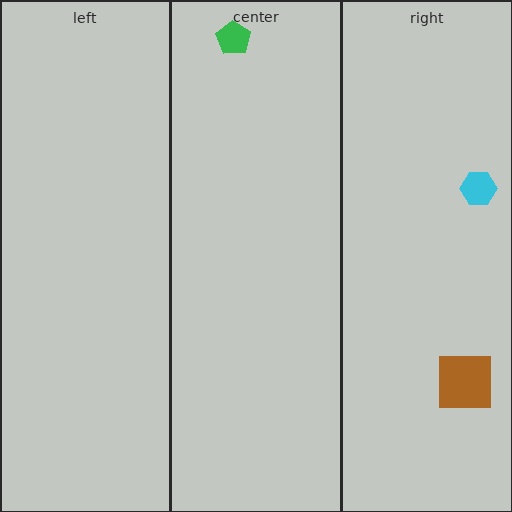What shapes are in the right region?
The cyan hexagon, the brown square.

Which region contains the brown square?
The right region.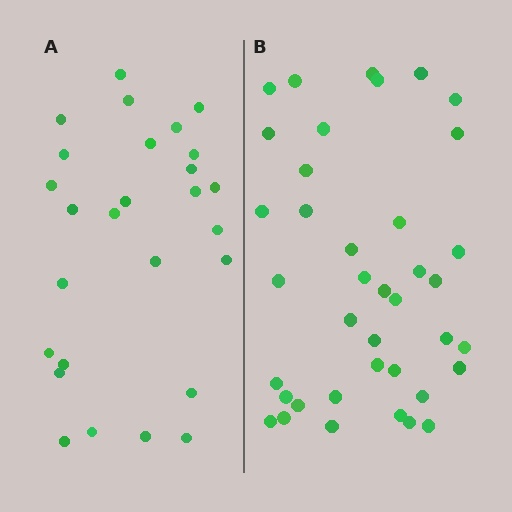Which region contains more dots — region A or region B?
Region B (the right region) has more dots.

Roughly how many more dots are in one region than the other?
Region B has roughly 12 or so more dots than region A.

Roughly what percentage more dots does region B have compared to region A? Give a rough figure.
About 45% more.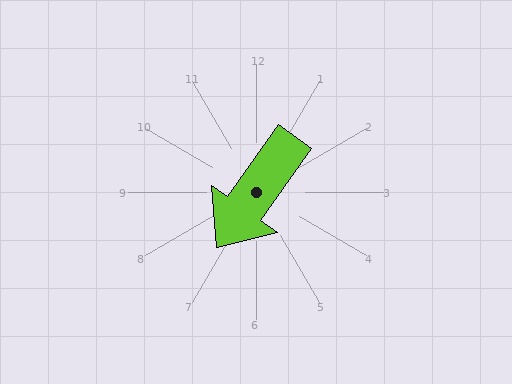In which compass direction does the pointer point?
Southwest.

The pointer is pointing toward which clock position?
Roughly 7 o'clock.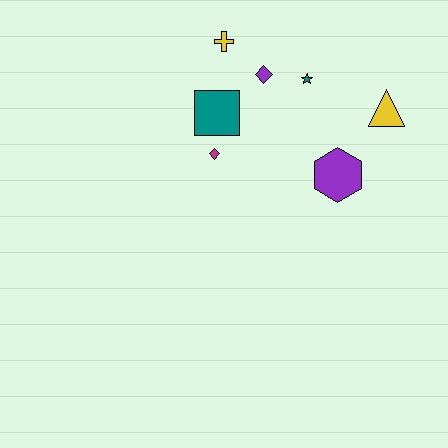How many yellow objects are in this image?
There are 2 yellow objects.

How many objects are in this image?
There are 7 objects.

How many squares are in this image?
There is 1 square.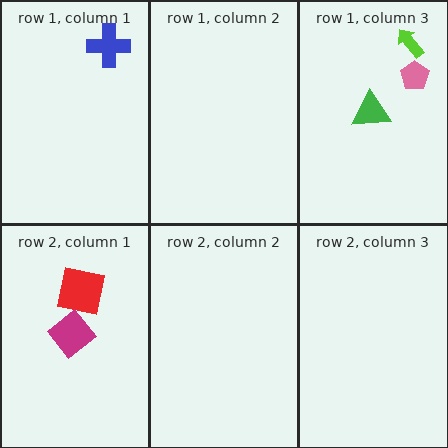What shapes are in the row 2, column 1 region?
The red square, the magenta diamond.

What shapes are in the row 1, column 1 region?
The blue cross.